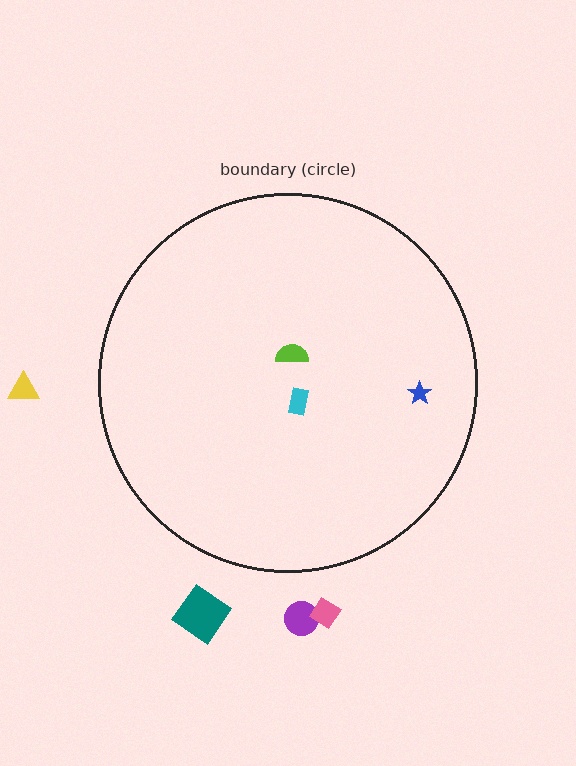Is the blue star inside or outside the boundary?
Inside.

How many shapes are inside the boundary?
3 inside, 4 outside.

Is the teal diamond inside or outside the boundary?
Outside.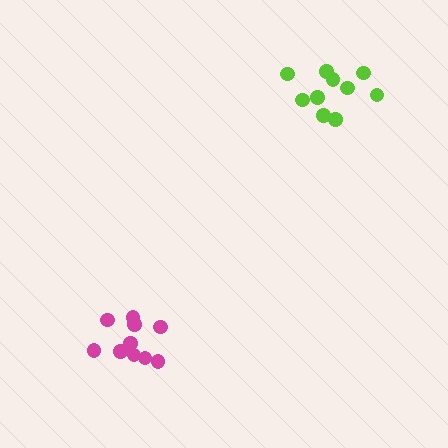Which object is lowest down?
The magenta cluster is bottommost.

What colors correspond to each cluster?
The clusters are colored: magenta, lime.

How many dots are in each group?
Group 1: 10 dots, Group 2: 10 dots (20 total).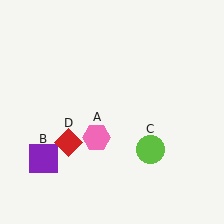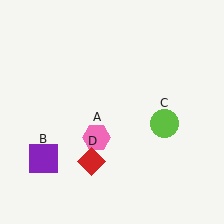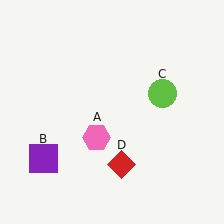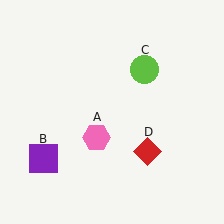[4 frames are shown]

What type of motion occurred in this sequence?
The lime circle (object C), red diamond (object D) rotated counterclockwise around the center of the scene.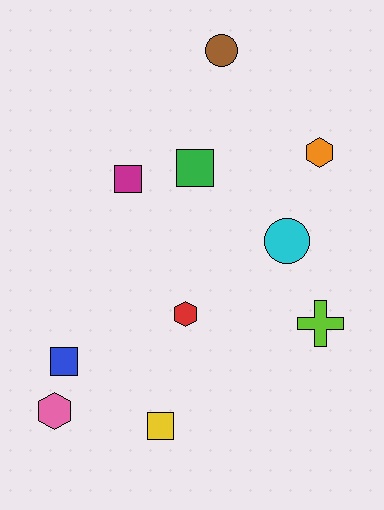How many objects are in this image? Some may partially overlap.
There are 10 objects.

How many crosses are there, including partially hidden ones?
There is 1 cross.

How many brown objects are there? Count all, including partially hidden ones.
There is 1 brown object.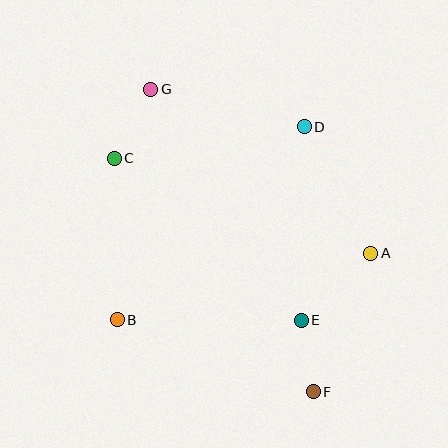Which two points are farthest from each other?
Points F and G are farthest from each other.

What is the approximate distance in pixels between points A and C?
The distance between A and C is approximately 274 pixels.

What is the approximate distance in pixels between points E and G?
The distance between E and G is approximately 276 pixels.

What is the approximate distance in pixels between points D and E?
The distance between D and E is approximately 194 pixels.